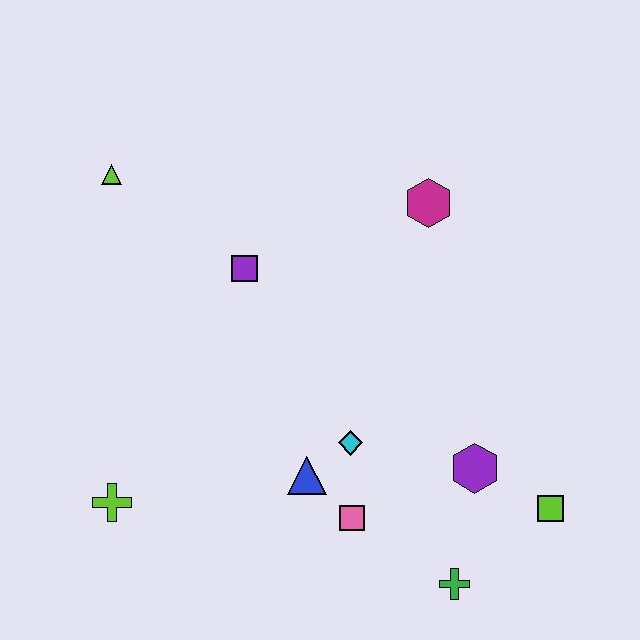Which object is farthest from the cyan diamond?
The lime triangle is farthest from the cyan diamond.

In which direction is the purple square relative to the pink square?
The purple square is above the pink square.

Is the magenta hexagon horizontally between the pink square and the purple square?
No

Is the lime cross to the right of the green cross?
No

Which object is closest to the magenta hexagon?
The purple square is closest to the magenta hexagon.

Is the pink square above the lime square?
No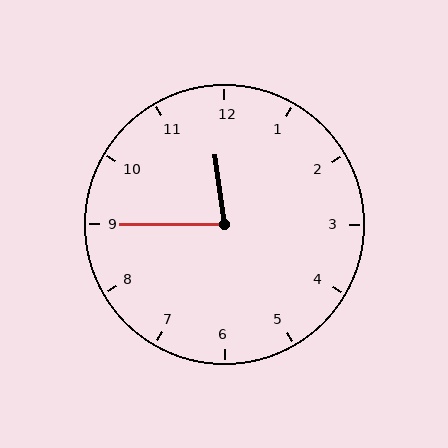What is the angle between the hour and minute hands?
Approximately 82 degrees.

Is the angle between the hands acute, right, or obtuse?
It is acute.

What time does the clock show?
11:45.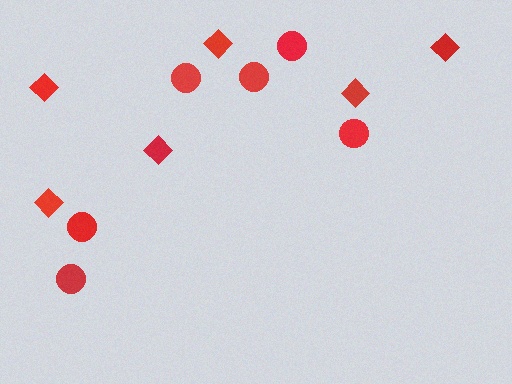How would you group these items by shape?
There are 2 groups: one group of diamonds (6) and one group of circles (6).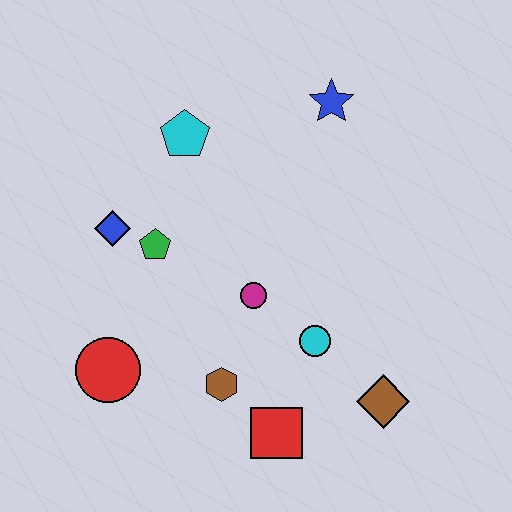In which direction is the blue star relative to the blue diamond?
The blue star is to the right of the blue diamond.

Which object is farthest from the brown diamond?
The cyan pentagon is farthest from the brown diamond.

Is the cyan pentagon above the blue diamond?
Yes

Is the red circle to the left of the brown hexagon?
Yes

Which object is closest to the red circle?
The brown hexagon is closest to the red circle.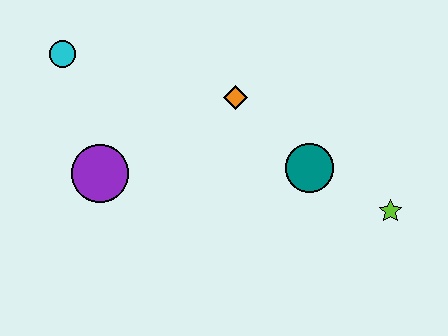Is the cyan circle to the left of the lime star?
Yes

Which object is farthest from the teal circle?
The cyan circle is farthest from the teal circle.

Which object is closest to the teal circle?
The lime star is closest to the teal circle.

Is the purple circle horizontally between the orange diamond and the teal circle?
No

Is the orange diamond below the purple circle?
No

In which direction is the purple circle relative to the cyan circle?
The purple circle is below the cyan circle.